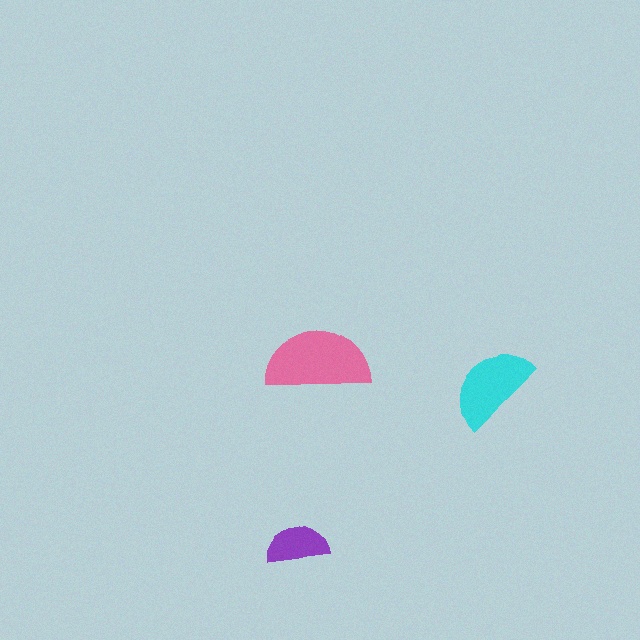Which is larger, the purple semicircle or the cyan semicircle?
The cyan one.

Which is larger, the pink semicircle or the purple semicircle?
The pink one.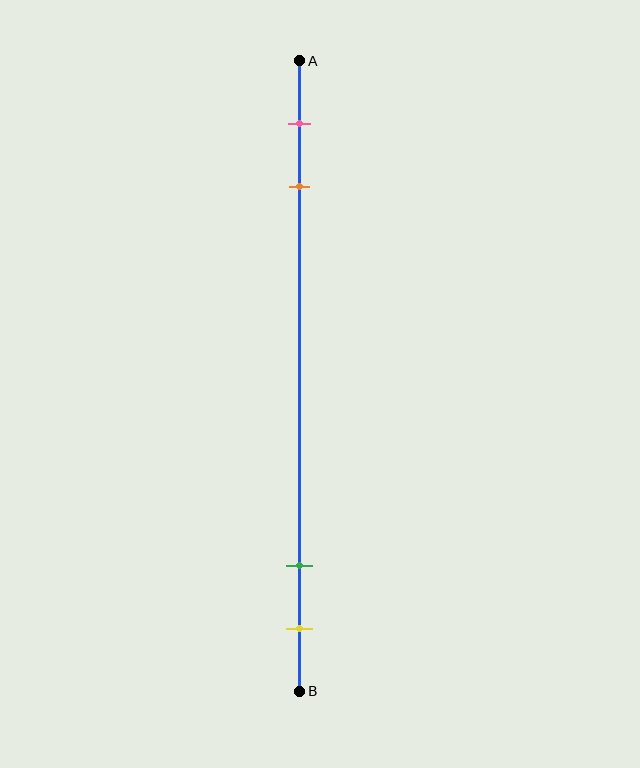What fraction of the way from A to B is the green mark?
The green mark is approximately 80% (0.8) of the way from A to B.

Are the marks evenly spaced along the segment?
No, the marks are not evenly spaced.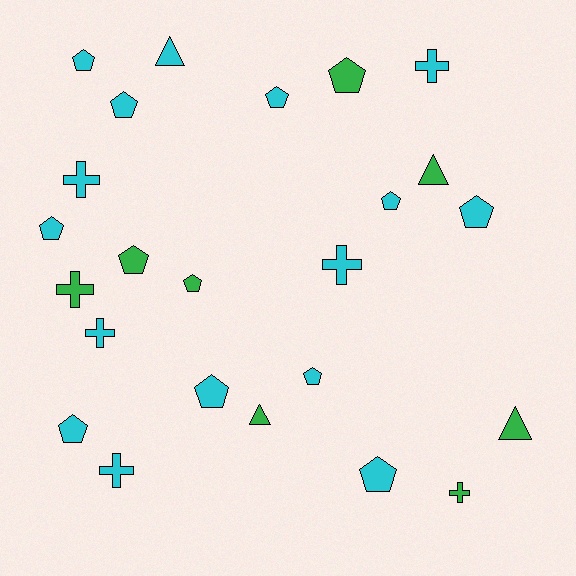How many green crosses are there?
There are 2 green crosses.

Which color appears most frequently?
Cyan, with 16 objects.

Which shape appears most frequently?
Pentagon, with 13 objects.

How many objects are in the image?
There are 24 objects.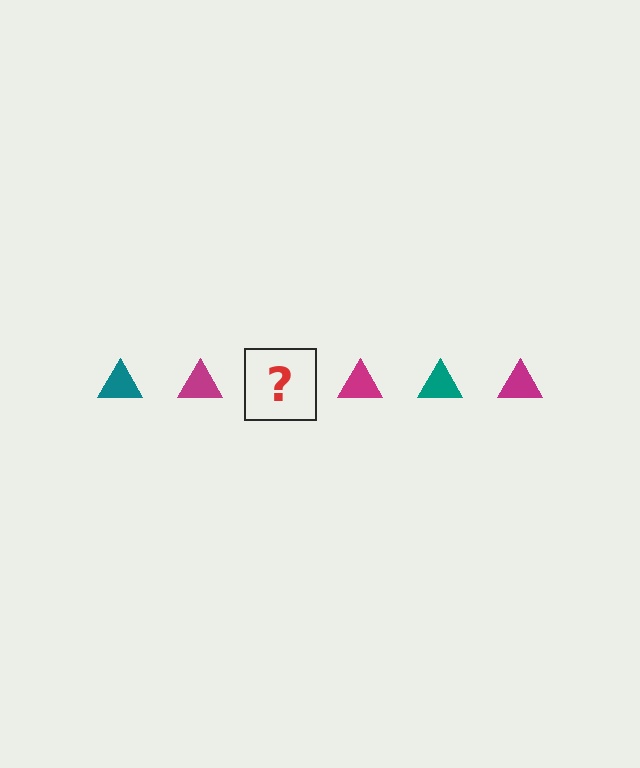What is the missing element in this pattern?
The missing element is a teal triangle.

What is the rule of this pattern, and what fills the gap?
The rule is that the pattern cycles through teal, magenta triangles. The gap should be filled with a teal triangle.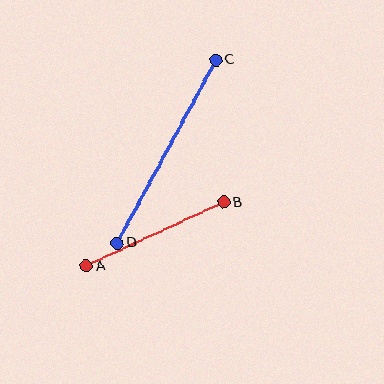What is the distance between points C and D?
The distance is approximately 208 pixels.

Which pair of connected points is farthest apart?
Points C and D are farthest apart.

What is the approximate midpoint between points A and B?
The midpoint is at approximately (155, 234) pixels.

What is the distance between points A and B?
The distance is approximately 152 pixels.